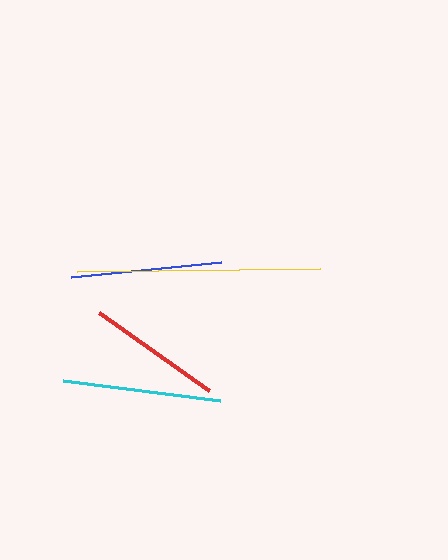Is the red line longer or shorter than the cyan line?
The cyan line is longer than the red line.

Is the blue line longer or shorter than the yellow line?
The yellow line is longer than the blue line.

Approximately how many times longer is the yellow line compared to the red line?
The yellow line is approximately 1.8 times the length of the red line.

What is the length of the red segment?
The red segment is approximately 135 pixels long.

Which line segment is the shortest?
The red line is the shortest at approximately 135 pixels.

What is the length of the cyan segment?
The cyan segment is approximately 158 pixels long.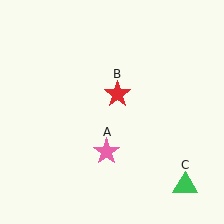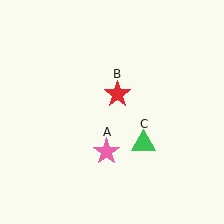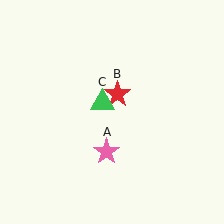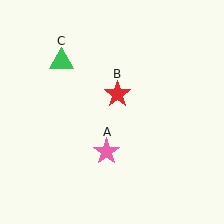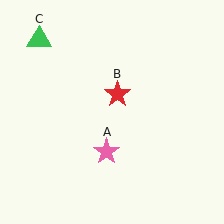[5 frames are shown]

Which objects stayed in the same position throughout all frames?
Pink star (object A) and red star (object B) remained stationary.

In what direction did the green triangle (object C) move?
The green triangle (object C) moved up and to the left.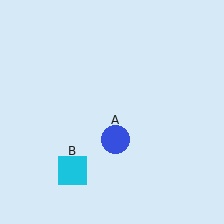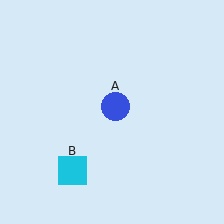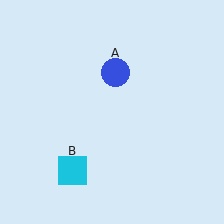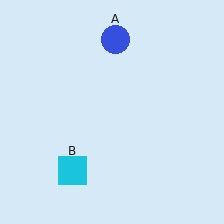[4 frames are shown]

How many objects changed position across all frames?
1 object changed position: blue circle (object A).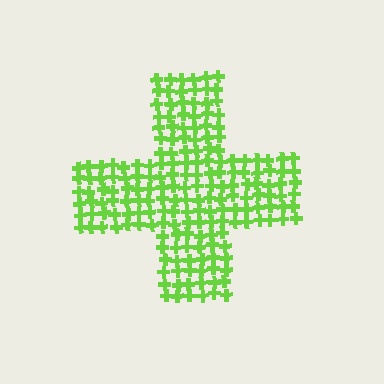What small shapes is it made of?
It is made of small crosses.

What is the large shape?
The large shape is a cross.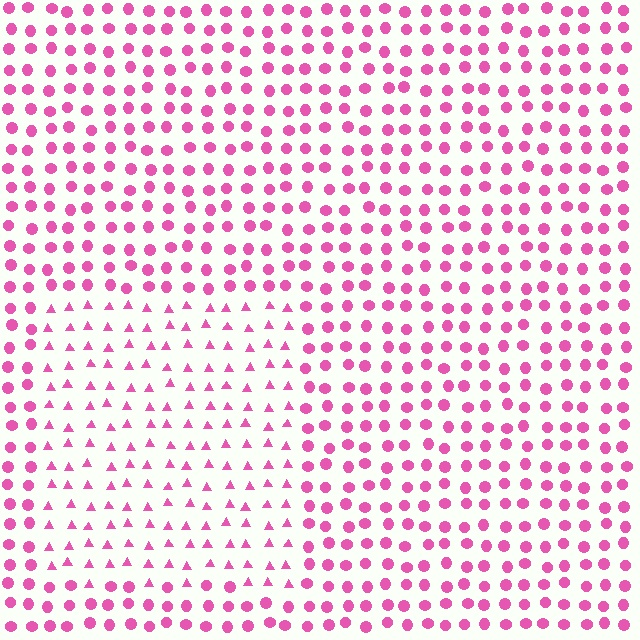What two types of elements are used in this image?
The image uses triangles inside the rectangle region and circles outside it.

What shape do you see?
I see a rectangle.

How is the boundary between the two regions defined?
The boundary is defined by a change in element shape: triangles inside vs. circles outside. All elements share the same color and spacing.